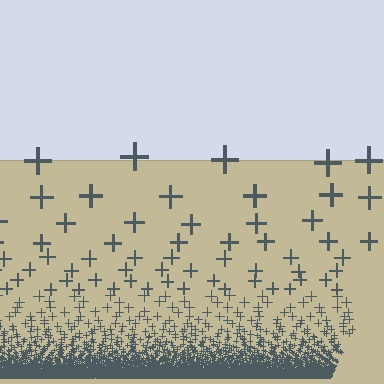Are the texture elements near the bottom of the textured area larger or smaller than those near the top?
Smaller. The gradient is inverted — elements near the bottom are smaller and denser.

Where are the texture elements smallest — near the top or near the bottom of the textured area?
Near the bottom.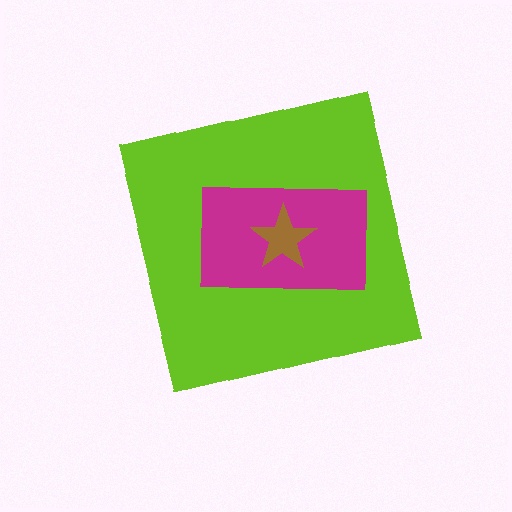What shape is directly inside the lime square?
The magenta rectangle.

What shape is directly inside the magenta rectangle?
The brown star.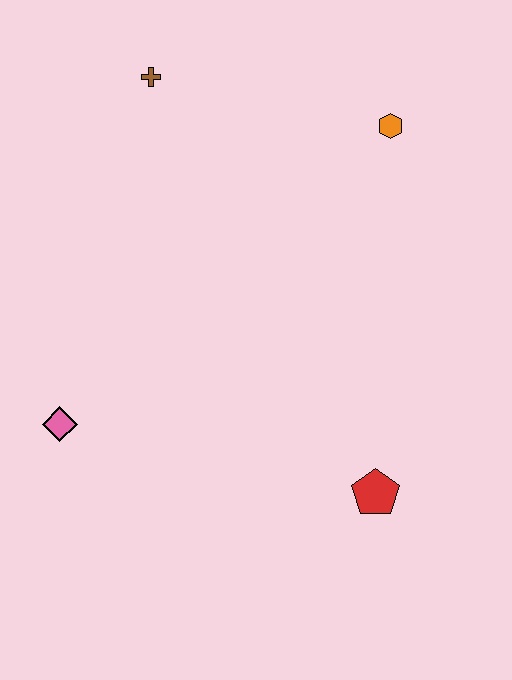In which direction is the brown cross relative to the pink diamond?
The brown cross is above the pink diamond.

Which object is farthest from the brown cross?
The red pentagon is farthest from the brown cross.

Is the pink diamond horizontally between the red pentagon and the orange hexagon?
No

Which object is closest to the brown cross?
The orange hexagon is closest to the brown cross.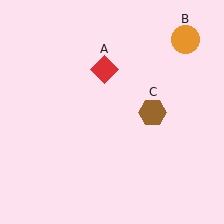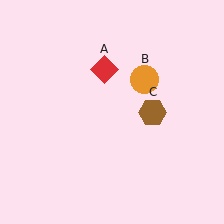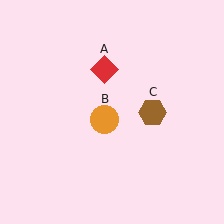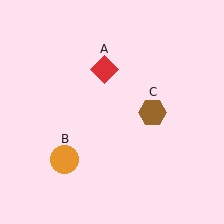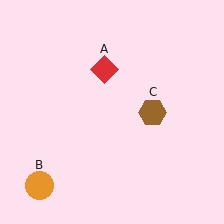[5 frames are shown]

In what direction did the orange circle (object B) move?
The orange circle (object B) moved down and to the left.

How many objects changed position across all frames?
1 object changed position: orange circle (object B).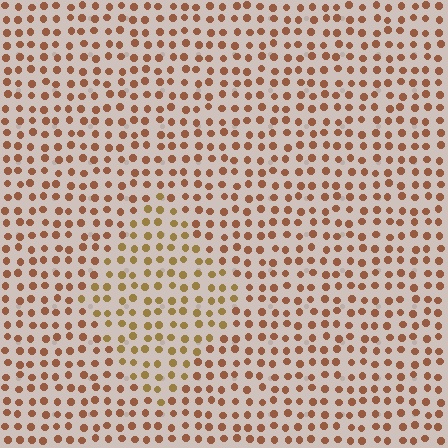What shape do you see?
I see a diamond.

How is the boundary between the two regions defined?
The boundary is defined purely by a slight shift in hue (about 26 degrees). Spacing, size, and orientation are identical on both sides.